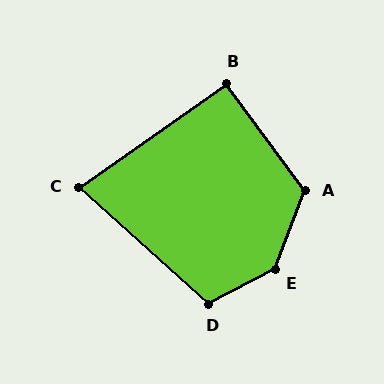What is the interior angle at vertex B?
Approximately 91 degrees (approximately right).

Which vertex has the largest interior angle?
E, at approximately 139 degrees.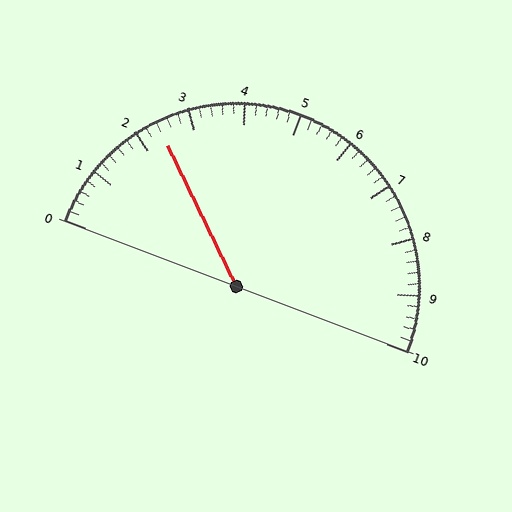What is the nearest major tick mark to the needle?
The nearest major tick mark is 2.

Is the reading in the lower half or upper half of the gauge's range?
The reading is in the lower half of the range (0 to 10).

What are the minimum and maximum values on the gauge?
The gauge ranges from 0 to 10.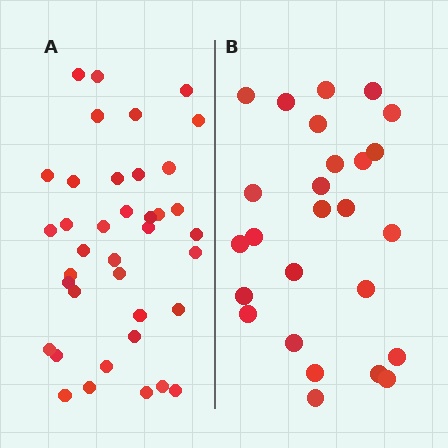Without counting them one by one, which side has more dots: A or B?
Region A (the left region) has more dots.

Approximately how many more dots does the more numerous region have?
Region A has roughly 12 or so more dots than region B.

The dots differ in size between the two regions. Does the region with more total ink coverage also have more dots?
No. Region B has more total ink coverage because its dots are larger, but region A actually contains more individual dots. Total area can be misleading — the number of items is what matters here.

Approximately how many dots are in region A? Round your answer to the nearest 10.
About 40 dots. (The exact count is 38, which rounds to 40.)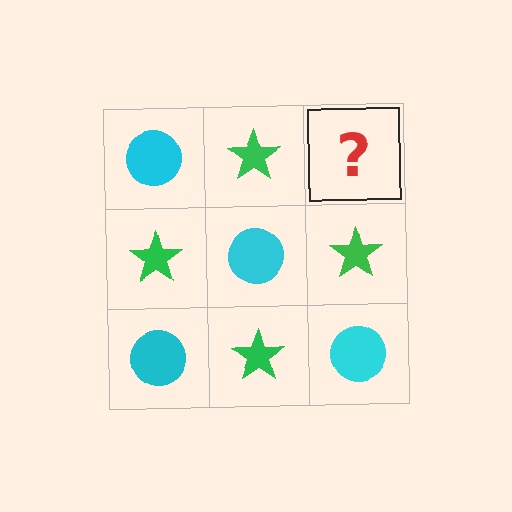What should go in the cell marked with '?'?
The missing cell should contain a cyan circle.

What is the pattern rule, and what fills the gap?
The rule is that it alternates cyan circle and green star in a checkerboard pattern. The gap should be filled with a cyan circle.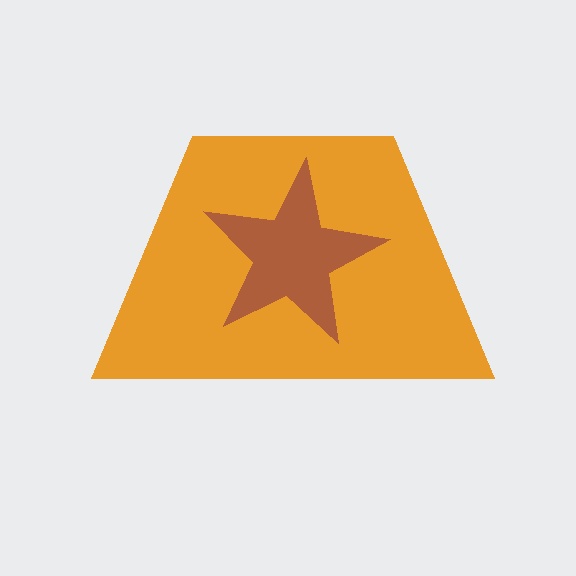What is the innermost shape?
The brown star.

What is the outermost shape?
The orange trapezoid.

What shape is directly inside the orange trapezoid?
The brown star.